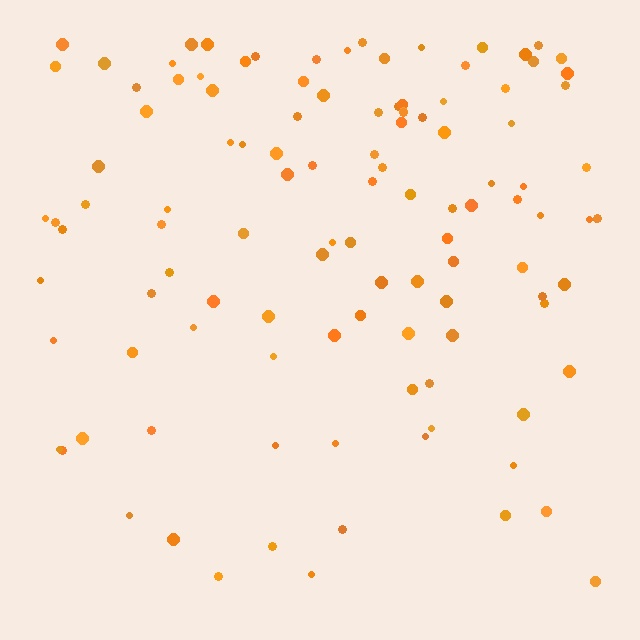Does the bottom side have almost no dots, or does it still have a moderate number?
Still a moderate number, just noticeably fewer than the top.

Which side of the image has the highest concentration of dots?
The top.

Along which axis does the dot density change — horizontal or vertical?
Vertical.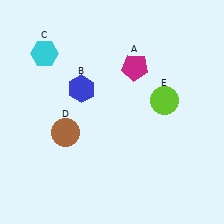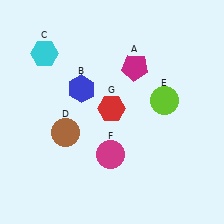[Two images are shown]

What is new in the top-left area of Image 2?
A red hexagon (G) was added in the top-left area of Image 2.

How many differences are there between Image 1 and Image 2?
There are 2 differences between the two images.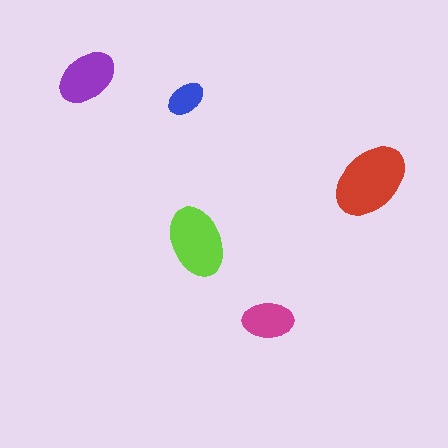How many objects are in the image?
There are 5 objects in the image.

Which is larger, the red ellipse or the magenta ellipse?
The red one.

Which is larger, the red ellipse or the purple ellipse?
The red one.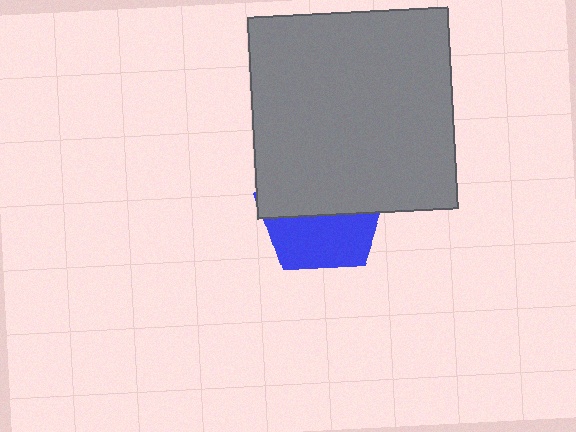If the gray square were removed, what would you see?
You would see the complete blue pentagon.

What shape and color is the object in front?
The object in front is a gray square.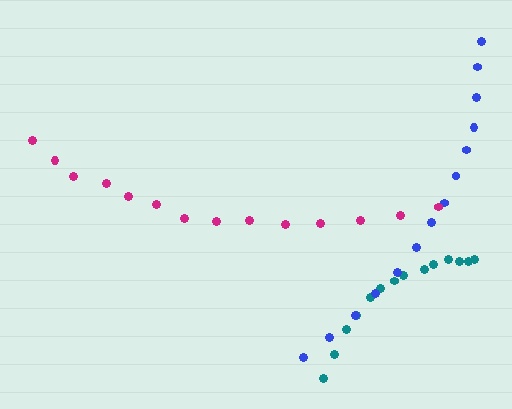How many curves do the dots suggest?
There are 3 distinct paths.